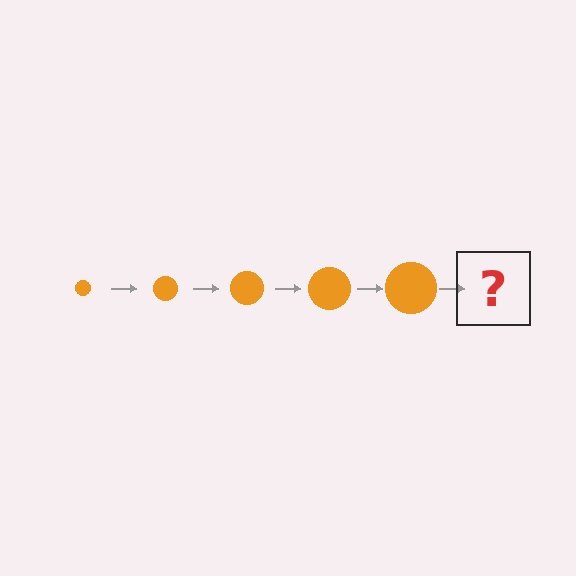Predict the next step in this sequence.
The next step is an orange circle, larger than the previous one.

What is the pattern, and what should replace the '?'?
The pattern is that the circle gets progressively larger each step. The '?' should be an orange circle, larger than the previous one.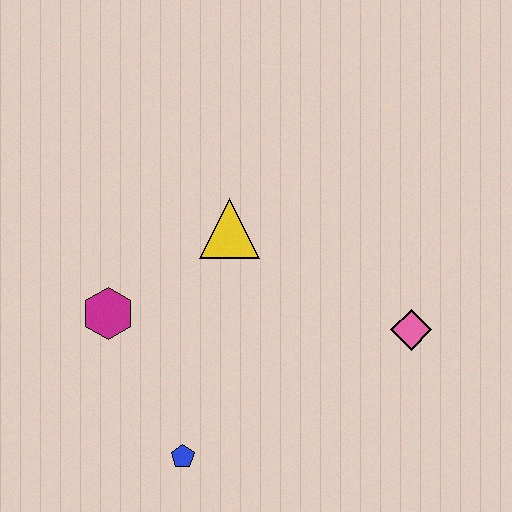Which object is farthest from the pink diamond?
The magenta hexagon is farthest from the pink diamond.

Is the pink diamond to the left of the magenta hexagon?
No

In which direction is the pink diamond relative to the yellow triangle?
The pink diamond is to the right of the yellow triangle.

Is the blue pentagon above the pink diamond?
No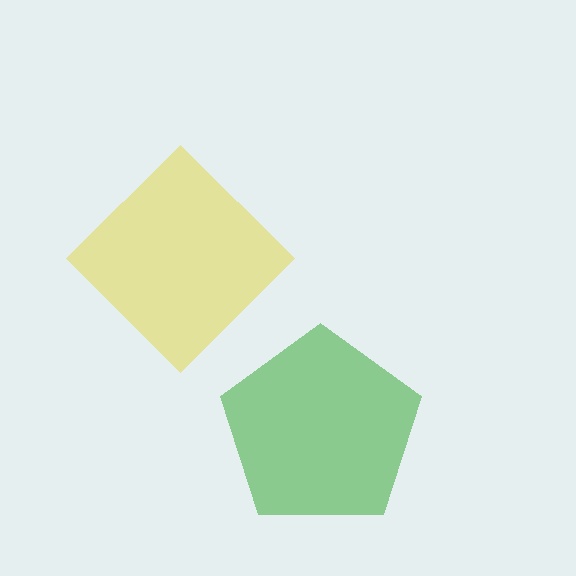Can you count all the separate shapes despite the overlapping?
Yes, there are 2 separate shapes.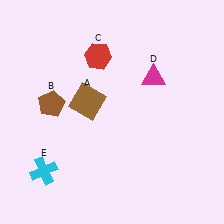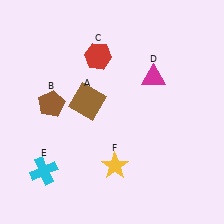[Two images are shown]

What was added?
A yellow star (F) was added in Image 2.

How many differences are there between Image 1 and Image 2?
There is 1 difference between the two images.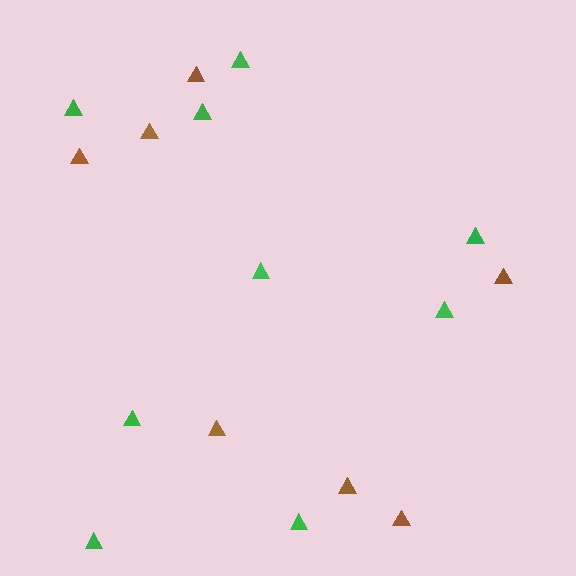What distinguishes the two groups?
There are 2 groups: one group of brown triangles (7) and one group of green triangles (9).